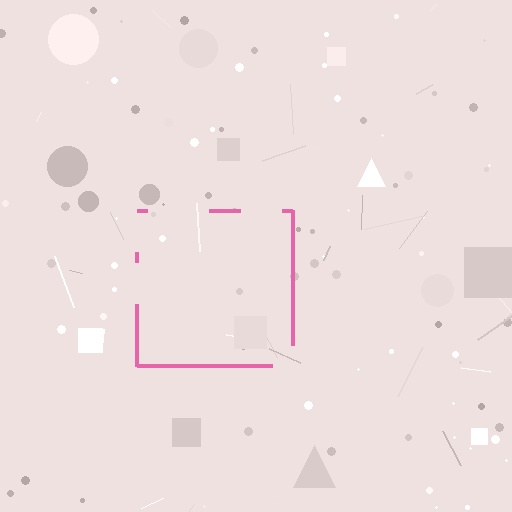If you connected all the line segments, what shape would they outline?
They would outline a square.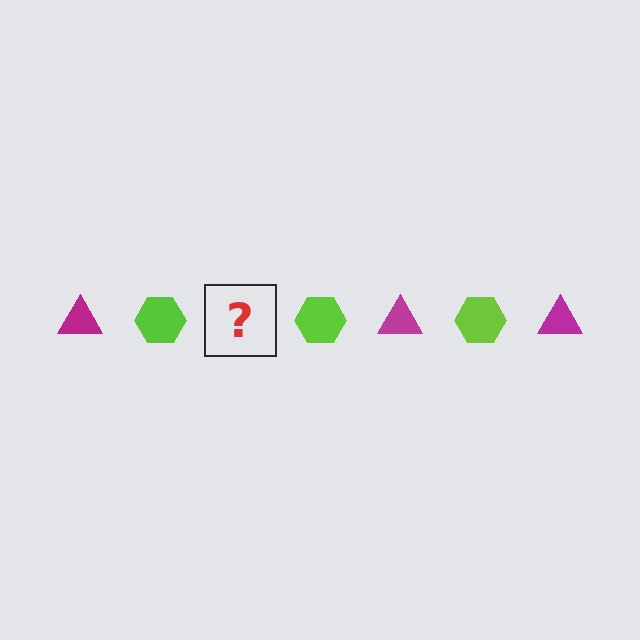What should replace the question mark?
The question mark should be replaced with a magenta triangle.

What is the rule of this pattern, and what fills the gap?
The rule is that the pattern alternates between magenta triangle and lime hexagon. The gap should be filled with a magenta triangle.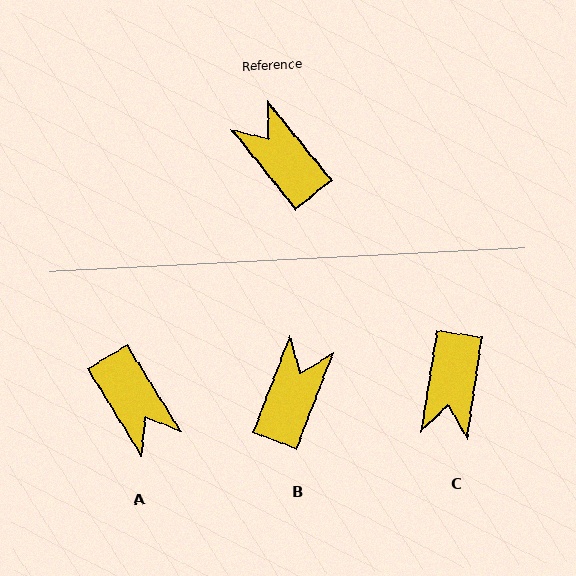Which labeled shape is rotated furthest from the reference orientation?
A, about 173 degrees away.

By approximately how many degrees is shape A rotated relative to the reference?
Approximately 173 degrees counter-clockwise.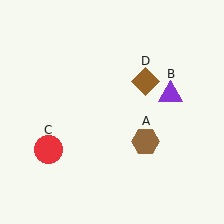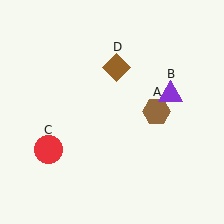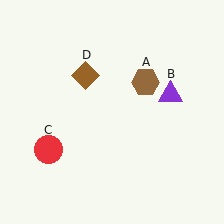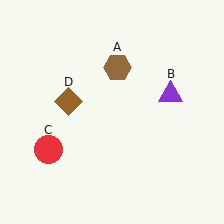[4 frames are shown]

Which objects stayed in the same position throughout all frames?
Purple triangle (object B) and red circle (object C) remained stationary.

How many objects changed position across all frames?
2 objects changed position: brown hexagon (object A), brown diamond (object D).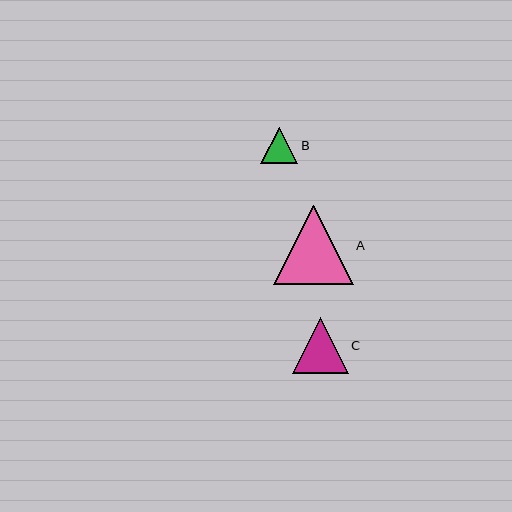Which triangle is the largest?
Triangle A is the largest with a size of approximately 79 pixels.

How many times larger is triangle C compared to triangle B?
Triangle C is approximately 1.5 times the size of triangle B.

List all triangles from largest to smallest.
From largest to smallest: A, C, B.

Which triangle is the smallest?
Triangle B is the smallest with a size of approximately 37 pixels.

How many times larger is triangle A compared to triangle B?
Triangle A is approximately 2.2 times the size of triangle B.